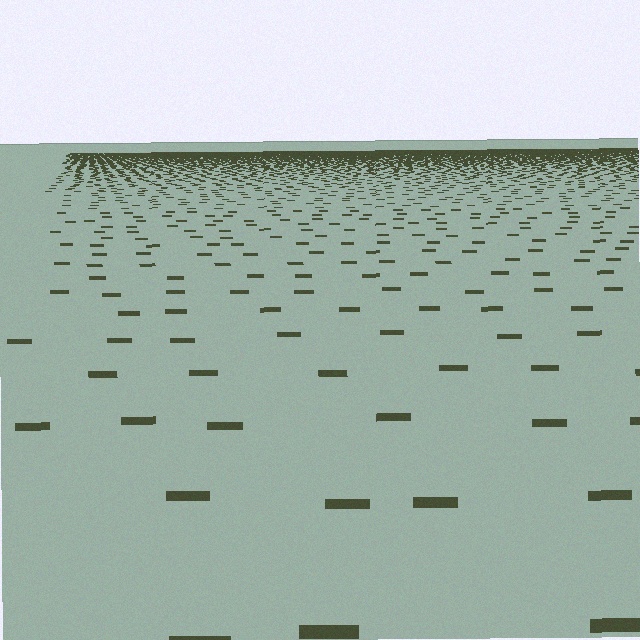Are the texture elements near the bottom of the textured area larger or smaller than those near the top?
Larger. Near the bottom, elements are closer to the viewer and appear at a bigger on-screen size.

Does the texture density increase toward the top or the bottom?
Density increases toward the top.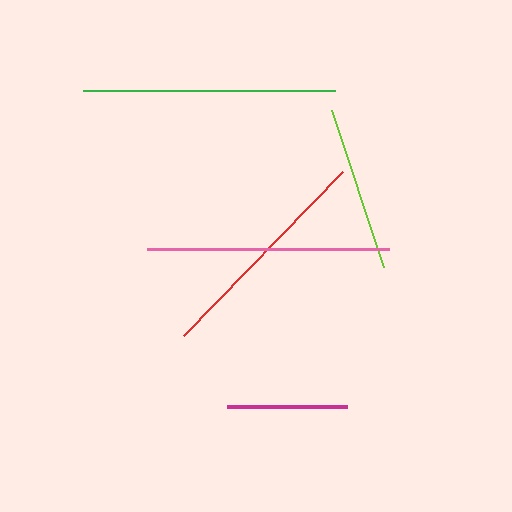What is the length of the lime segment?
The lime segment is approximately 166 pixels long.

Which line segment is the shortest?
The magenta line is the shortest at approximately 120 pixels.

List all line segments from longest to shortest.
From longest to shortest: green, pink, red, lime, magenta.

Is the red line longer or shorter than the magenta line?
The red line is longer than the magenta line.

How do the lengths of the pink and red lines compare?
The pink and red lines are approximately the same length.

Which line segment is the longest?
The green line is the longest at approximately 253 pixels.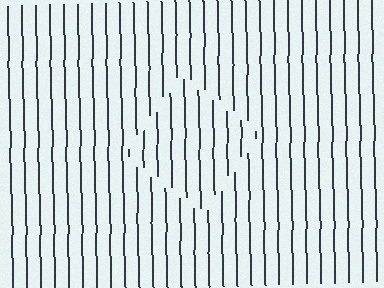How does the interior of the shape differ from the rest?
The interior of the shape contains the same grating, shifted by half a period — the contour is defined by the phase discontinuity where line-ends from the inner and outer gratings abut.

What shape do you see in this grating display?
An illusory square. The interior of the shape contains the same grating, shifted by half a period — the contour is defined by the phase discontinuity where line-ends from the inner and outer gratings abut.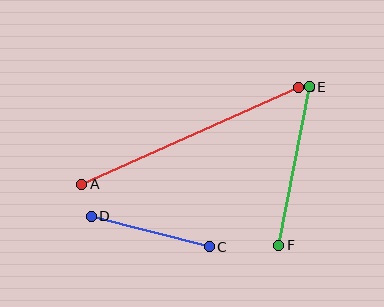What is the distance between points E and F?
The distance is approximately 161 pixels.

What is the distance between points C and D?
The distance is approximately 122 pixels.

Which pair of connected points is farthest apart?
Points A and B are farthest apart.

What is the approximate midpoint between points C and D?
The midpoint is at approximately (150, 232) pixels.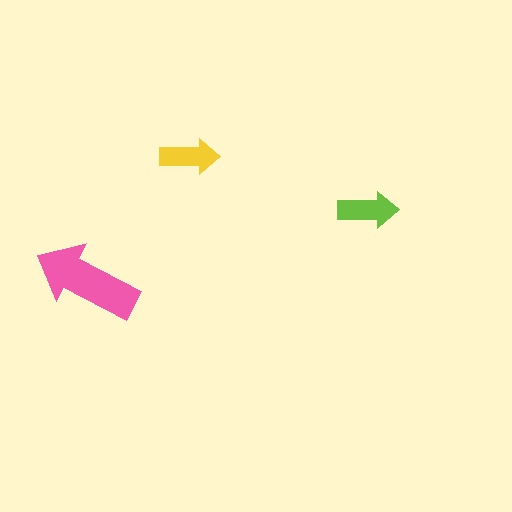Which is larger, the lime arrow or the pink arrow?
The pink one.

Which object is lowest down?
The pink arrow is bottommost.